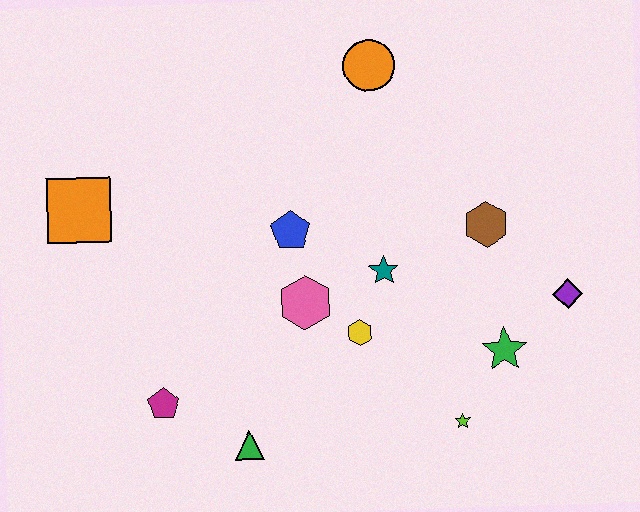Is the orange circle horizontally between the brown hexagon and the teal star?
No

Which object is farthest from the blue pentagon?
The purple diamond is farthest from the blue pentagon.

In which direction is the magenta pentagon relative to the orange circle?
The magenta pentagon is below the orange circle.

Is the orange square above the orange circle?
No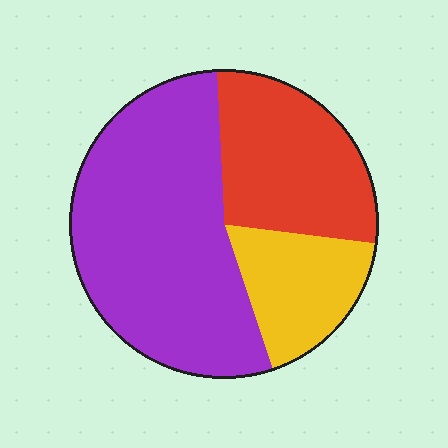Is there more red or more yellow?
Red.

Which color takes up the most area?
Purple, at roughly 55%.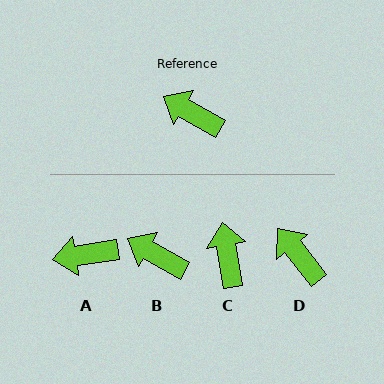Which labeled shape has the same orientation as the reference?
B.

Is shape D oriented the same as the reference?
No, it is off by about 22 degrees.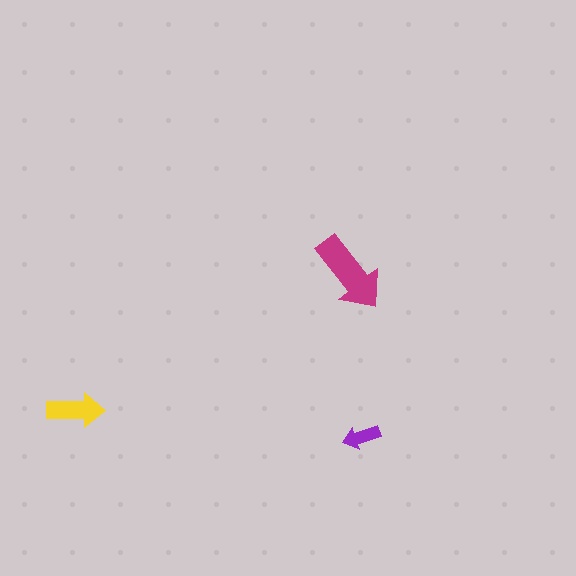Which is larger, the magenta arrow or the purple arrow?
The magenta one.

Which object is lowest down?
The purple arrow is bottommost.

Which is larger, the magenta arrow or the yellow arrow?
The magenta one.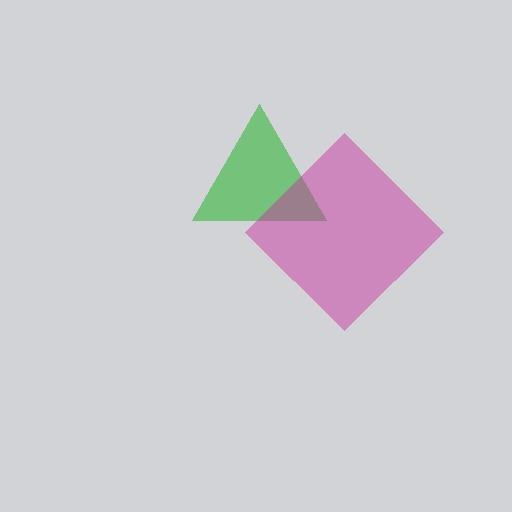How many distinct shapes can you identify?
There are 2 distinct shapes: a green triangle, a magenta diamond.